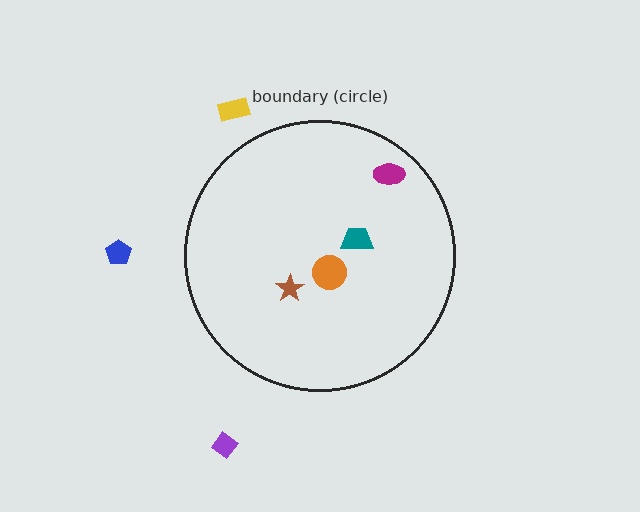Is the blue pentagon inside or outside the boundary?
Outside.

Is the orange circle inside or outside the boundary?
Inside.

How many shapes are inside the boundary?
4 inside, 3 outside.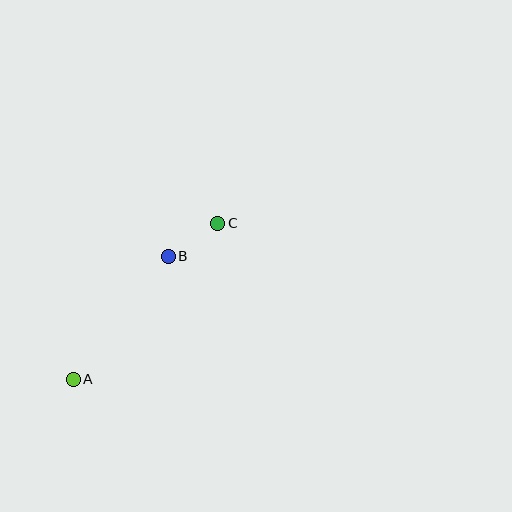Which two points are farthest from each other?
Points A and C are farthest from each other.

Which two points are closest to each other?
Points B and C are closest to each other.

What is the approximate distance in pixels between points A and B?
The distance between A and B is approximately 155 pixels.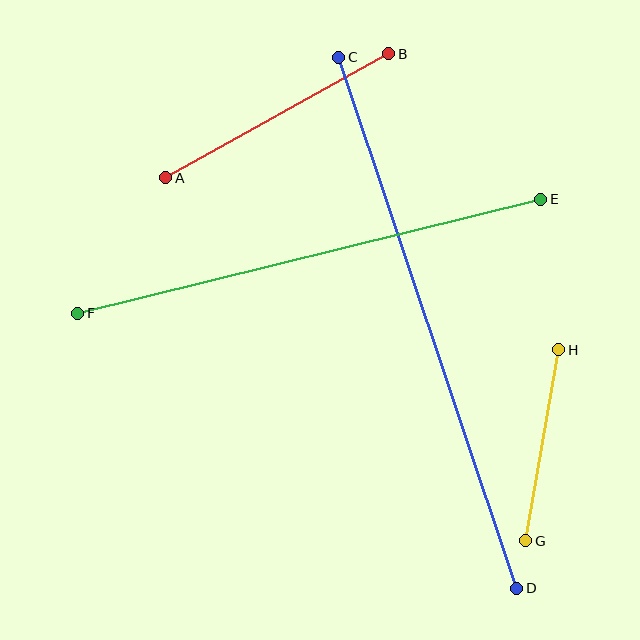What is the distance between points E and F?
The distance is approximately 477 pixels.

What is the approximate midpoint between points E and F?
The midpoint is at approximately (309, 256) pixels.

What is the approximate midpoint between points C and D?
The midpoint is at approximately (428, 323) pixels.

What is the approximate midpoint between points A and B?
The midpoint is at approximately (277, 116) pixels.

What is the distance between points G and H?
The distance is approximately 194 pixels.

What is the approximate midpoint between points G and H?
The midpoint is at approximately (542, 445) pixels.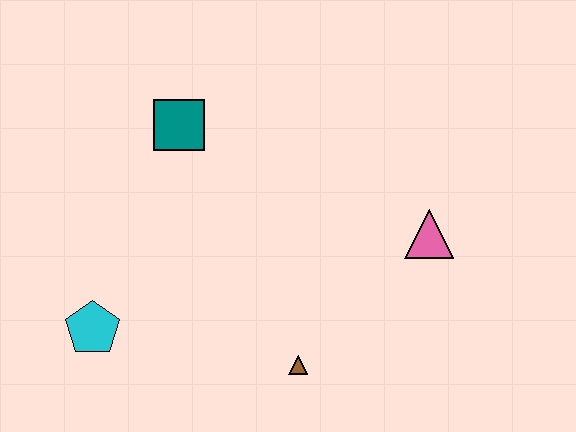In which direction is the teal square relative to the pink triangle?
The teal square is to the left of the pink triangle.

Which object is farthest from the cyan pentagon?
The pink triangle is farthest from the cyan pentagon.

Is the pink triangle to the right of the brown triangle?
Yes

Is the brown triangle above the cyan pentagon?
No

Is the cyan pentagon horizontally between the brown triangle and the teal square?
No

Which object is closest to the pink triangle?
The brown triangle is closest to the pink triangle.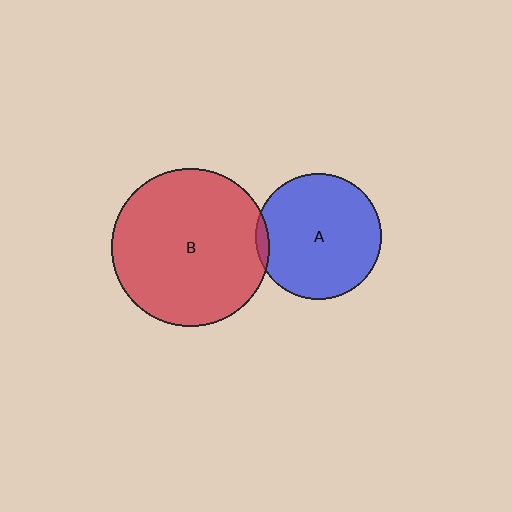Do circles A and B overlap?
Yes.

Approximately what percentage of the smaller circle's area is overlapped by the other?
Approximately 5%.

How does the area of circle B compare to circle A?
Approximately 1.6 times.